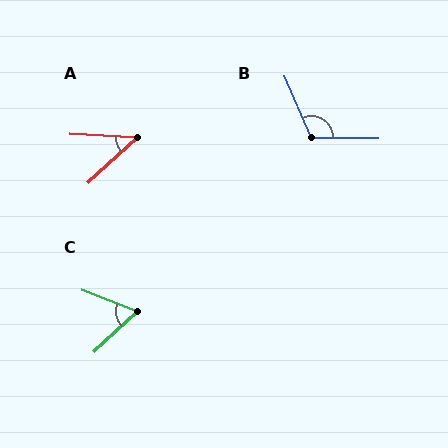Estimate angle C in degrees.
Approximately 64 degrees.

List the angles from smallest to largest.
A (46°), C (64°), B (114°).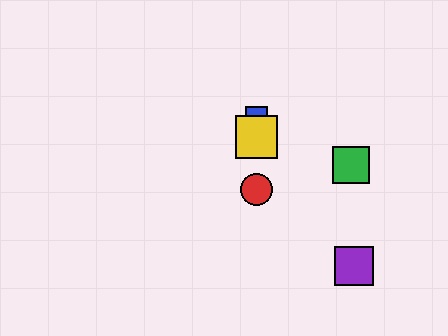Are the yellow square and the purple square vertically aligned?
No, the yellow square is at x≈256 and the purple square is at x≈354.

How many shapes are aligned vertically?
3 shapes (the red circle, the blue square, the yellow square) are aligned vertically.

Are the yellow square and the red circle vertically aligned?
Yes, both are at x≈256.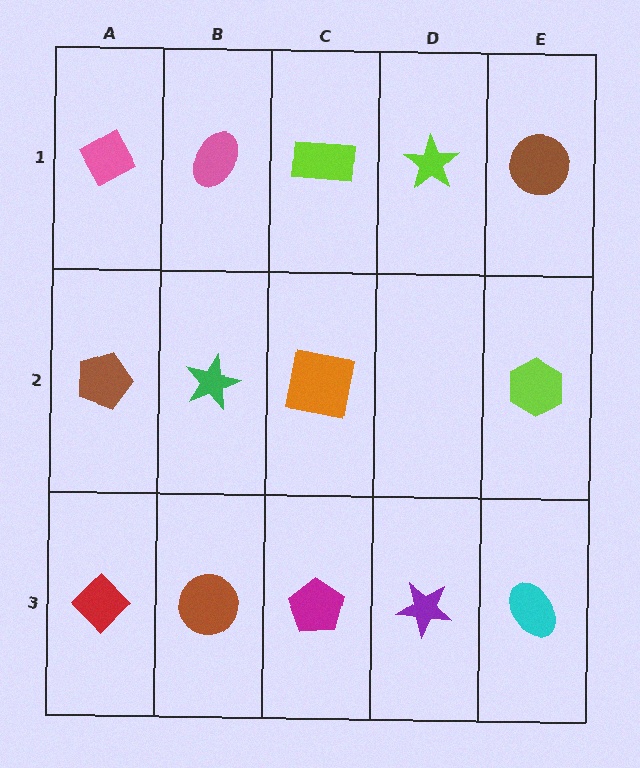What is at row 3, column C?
A magenta pentagon.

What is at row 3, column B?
A brown circle.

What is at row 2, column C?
An orange square.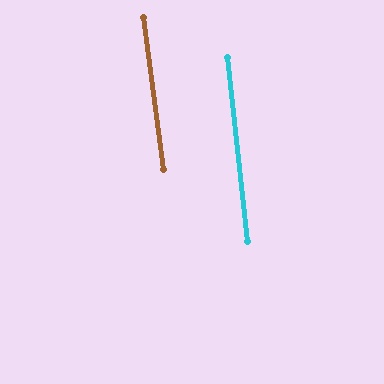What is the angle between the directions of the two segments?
Approximately 1 degree.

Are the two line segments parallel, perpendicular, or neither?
Parallel — their directions differ by only 1.4°.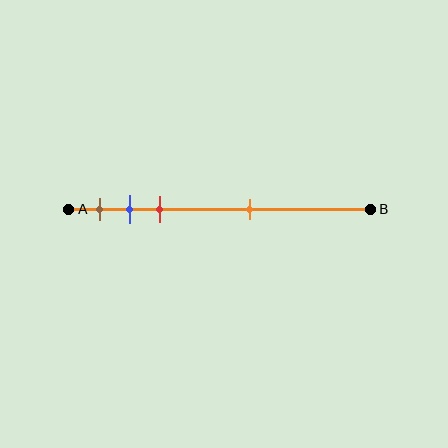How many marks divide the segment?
There are 4 marks dividing the segment.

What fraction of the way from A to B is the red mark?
The red mark is approximately 30% (0.3) of the way from A to B.